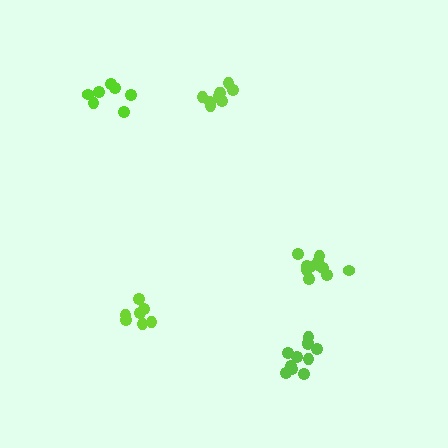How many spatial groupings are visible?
There are 5 spatial groupings.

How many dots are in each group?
Group 1: 11 dots, Group 2: 11 dots, Group 3: 9 dots, Group 4: 7 dots, Group 5: 7 dots (45 total).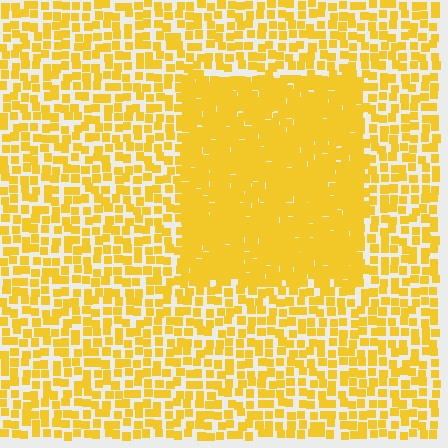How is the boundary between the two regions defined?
The boundary is defined by a change in element density (approximately 2.1x ratio). All elements are the same color, size, and shape.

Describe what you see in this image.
The image contains small yellow elements arranged at two different densities. A rectangle-shaped region is visible where the elements are more densely packed than the surrounding area.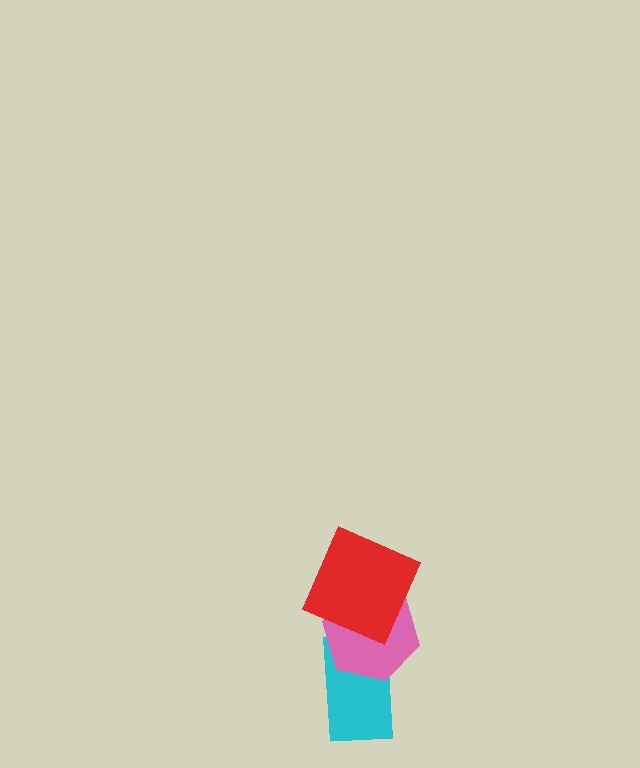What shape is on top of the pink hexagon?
The red square is on top of the pink hexagon.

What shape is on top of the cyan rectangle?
The pink hexagon is on top of the cyan rectangle.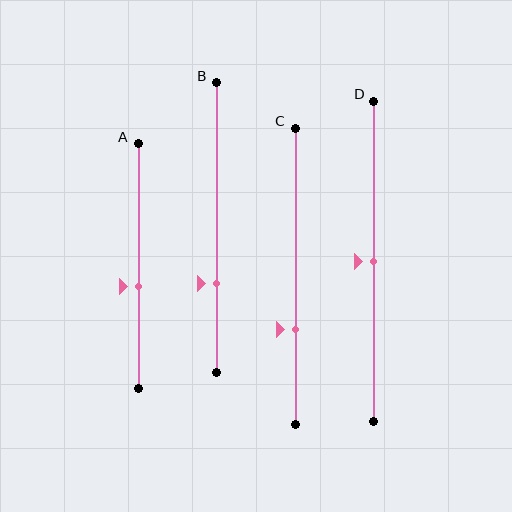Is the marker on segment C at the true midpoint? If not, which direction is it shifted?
No, the marker on segment C is shifted downward by about 18% of the segment length.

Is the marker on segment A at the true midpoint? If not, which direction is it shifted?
No, the marker on segment A is shifted downward by about 8% of the segment length.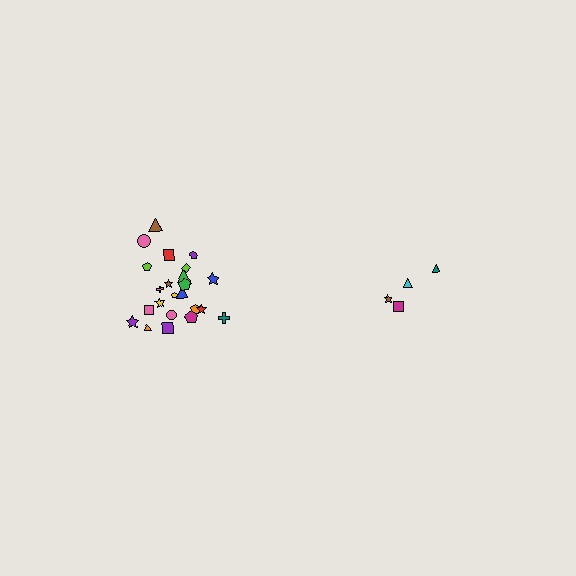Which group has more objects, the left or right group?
The left group.